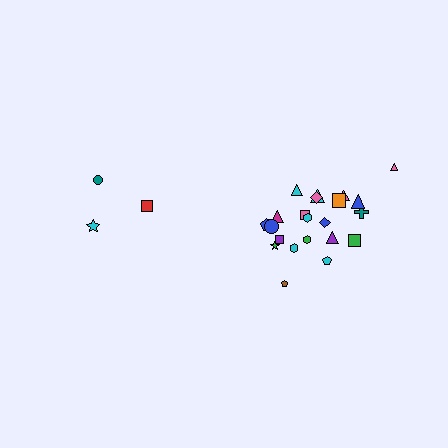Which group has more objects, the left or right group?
The right group.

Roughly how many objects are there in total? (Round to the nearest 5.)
Roughly 25 objects in total.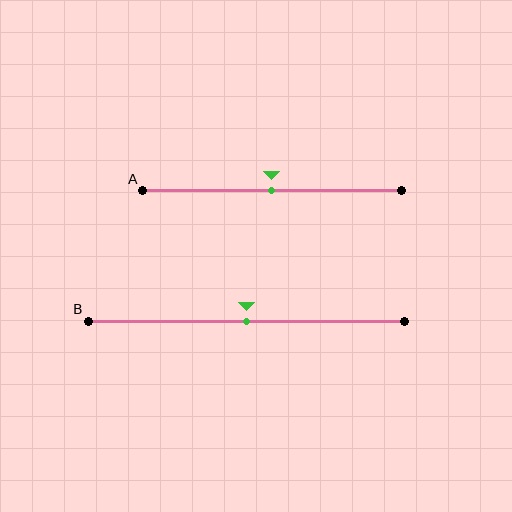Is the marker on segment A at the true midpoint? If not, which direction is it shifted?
Yes, the marker on segment A is at the true midpoint.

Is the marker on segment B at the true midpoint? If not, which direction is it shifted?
Yes, the marker on segment B is at the true midpoint.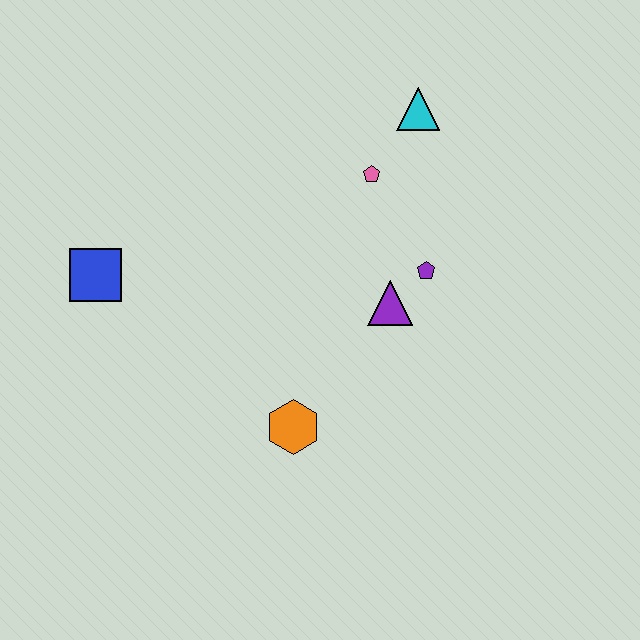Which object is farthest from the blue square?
The cyan triangle is farthest from the blue square.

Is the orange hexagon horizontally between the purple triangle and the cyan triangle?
No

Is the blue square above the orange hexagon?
Yes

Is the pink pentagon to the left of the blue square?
No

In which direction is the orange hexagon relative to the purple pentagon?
The orange hexagon is below the purple pentagon.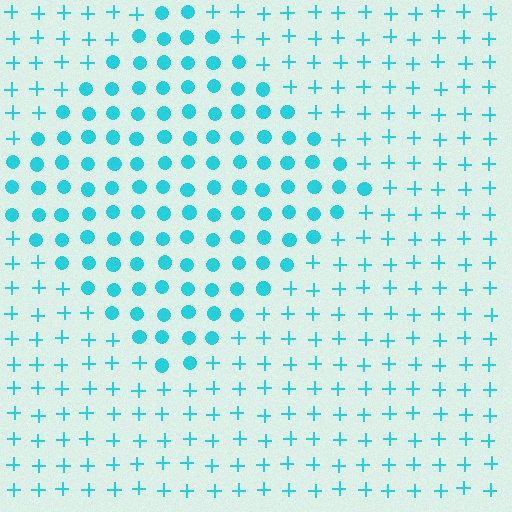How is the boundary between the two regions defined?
The boundary is defined by a change in element shape: circles inside vs. plus signs outside. All elements share the same color and spacing.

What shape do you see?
I see a diamond.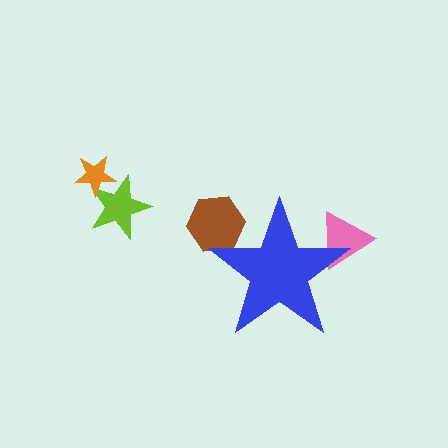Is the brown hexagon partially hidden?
Yes, the brown hexagon is partially hidden behind the blue star.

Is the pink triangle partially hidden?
Yes, the pink triangle is partially hidden behind the blue star.